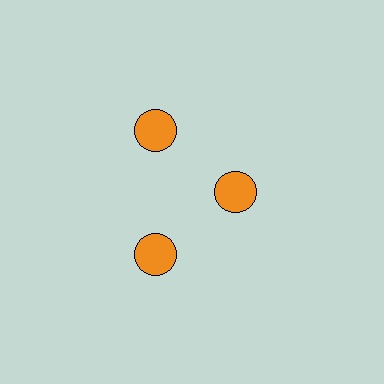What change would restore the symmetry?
The symmetry would be restored by moving it outward, back onto the ring so that all 3 circles sit at equal angles and equal distance from the center.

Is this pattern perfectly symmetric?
No. The 3 orange circles are arranged in a ring, but one element near the 3 o'clock position is pulled inward toward the center, breaking the 3-fold rotational symmetry.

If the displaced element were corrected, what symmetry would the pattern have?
It would have 3-fold rotational symmetry — the pattern would map onto itself every 120 degrees.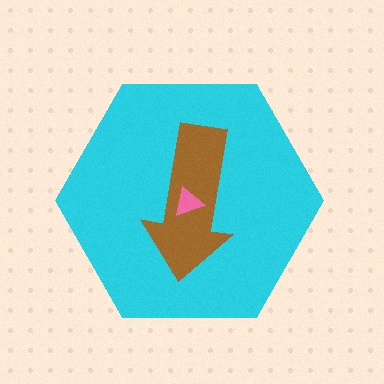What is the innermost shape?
The pink triangle.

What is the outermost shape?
The cyan hexagon.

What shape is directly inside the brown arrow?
The pink triangle.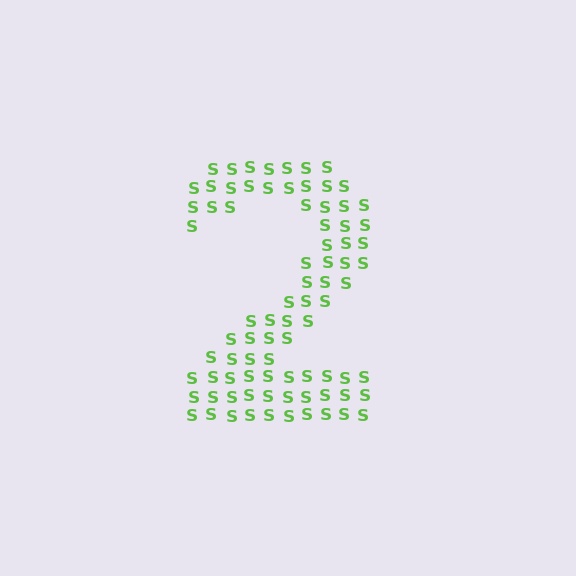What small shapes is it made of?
It is made of small letter S's.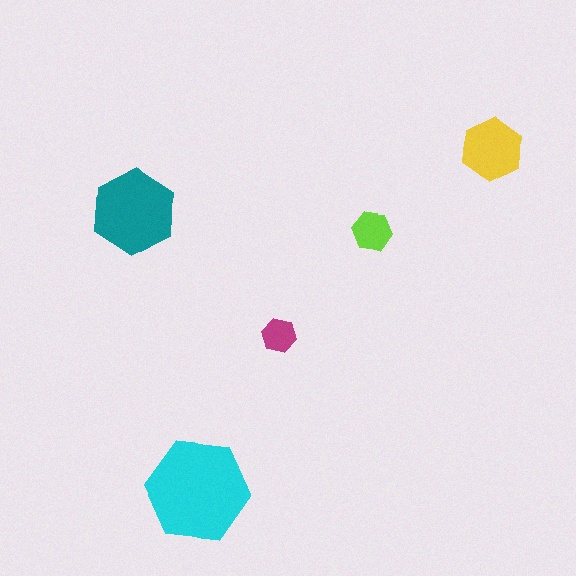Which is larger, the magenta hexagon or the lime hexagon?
The lime one.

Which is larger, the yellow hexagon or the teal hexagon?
The teal one.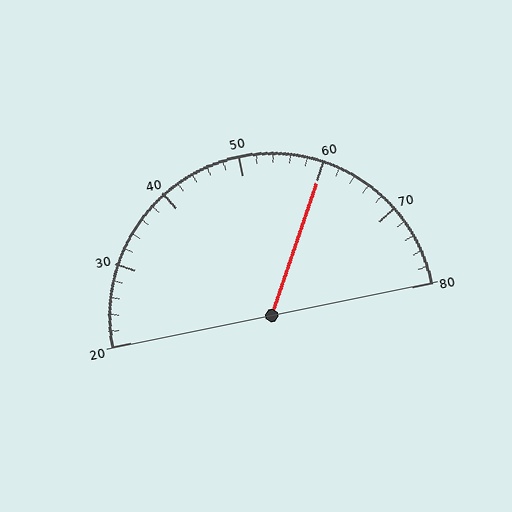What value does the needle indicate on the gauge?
The needle indicates approximately 60.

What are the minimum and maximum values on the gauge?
The gauge ranges from 20 to 80.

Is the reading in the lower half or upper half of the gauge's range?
The reading is in the upper half of the range (20 to 80).